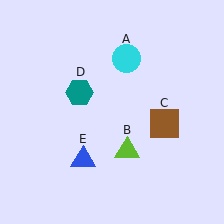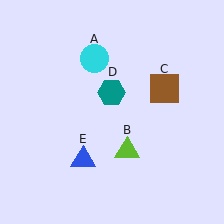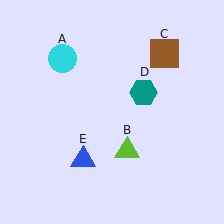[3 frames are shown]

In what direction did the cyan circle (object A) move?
The cyan circle (object A) moved left.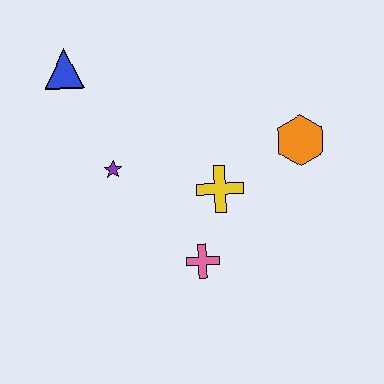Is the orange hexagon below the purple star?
No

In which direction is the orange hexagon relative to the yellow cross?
The orange hexagon is to the right of the yellow cross.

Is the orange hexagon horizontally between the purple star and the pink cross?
No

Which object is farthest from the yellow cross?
The blue triangle is farthest from the yellow cross.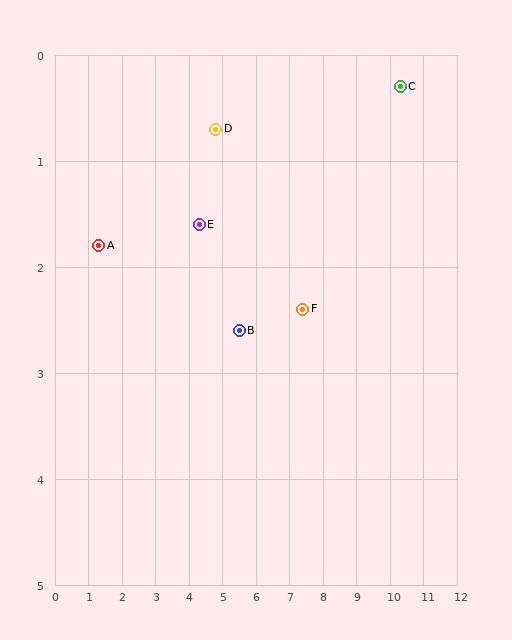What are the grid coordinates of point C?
Point C is at approximately (10.3, 0.3).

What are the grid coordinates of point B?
Point B is at approximately (5.5, 2.6).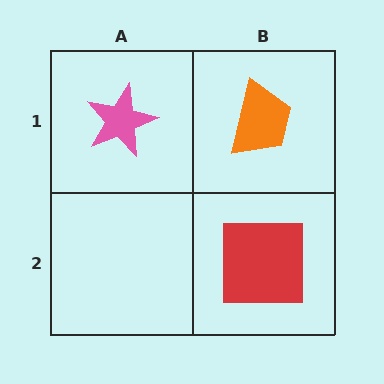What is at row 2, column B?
A red square.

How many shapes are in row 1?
2 shapes.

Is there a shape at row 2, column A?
No, that cell is empty.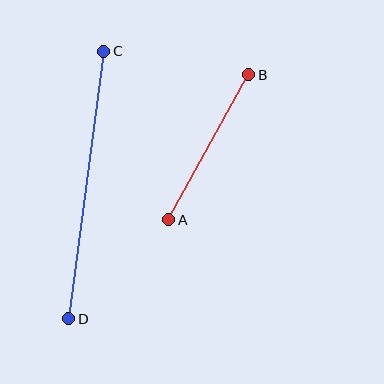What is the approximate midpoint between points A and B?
The midpoint is at approximately (209, 147) pixels.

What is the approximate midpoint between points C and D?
The midpoint is at approximately (86, 185) pixels.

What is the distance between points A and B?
The distance is approximately 165 pixels.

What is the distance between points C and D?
The distance is approximately 270 pixels.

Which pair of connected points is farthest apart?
Points C and D are farthest apart.